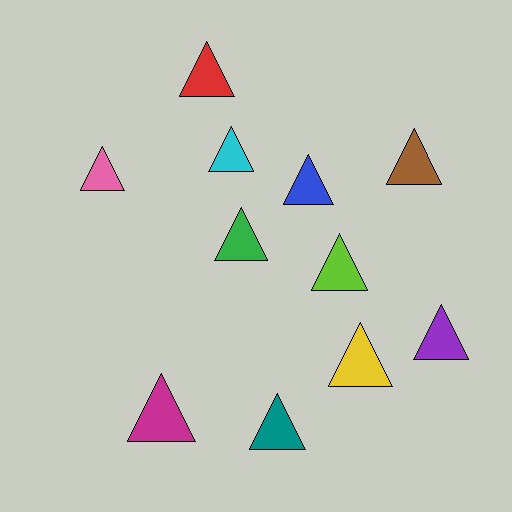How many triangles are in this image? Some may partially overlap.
There are 11 triangles.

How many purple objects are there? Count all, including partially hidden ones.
There is 1 purple object.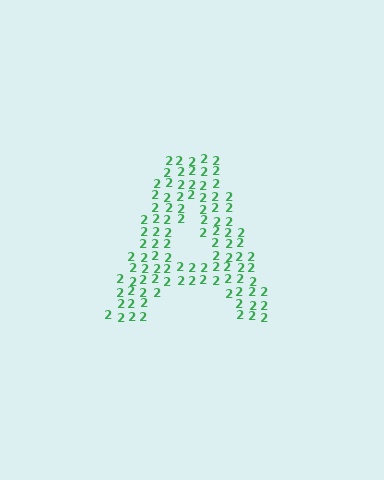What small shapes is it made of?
It is made of small digit 2's.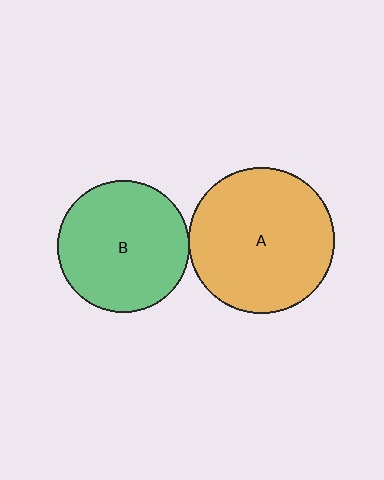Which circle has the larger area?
Circle A (orange).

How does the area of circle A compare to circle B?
Approximately 1.2 times.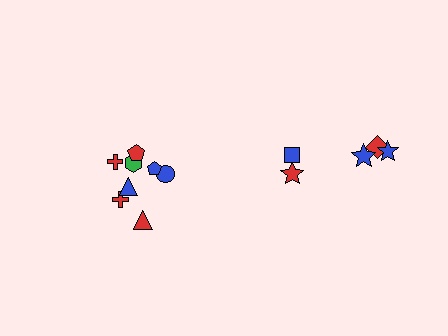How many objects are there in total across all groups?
There are 13 objects.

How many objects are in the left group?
There are 8 objects.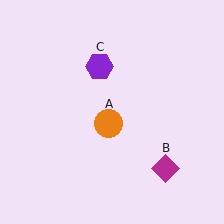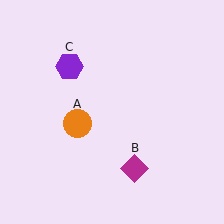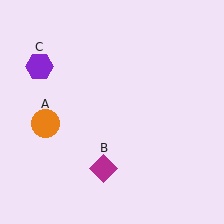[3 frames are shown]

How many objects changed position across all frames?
3 objects changed position: orange circle (object A), magenta diamond (object B), purple hexagon (object C).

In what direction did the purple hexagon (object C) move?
The purple hexagon (object C) moved left.